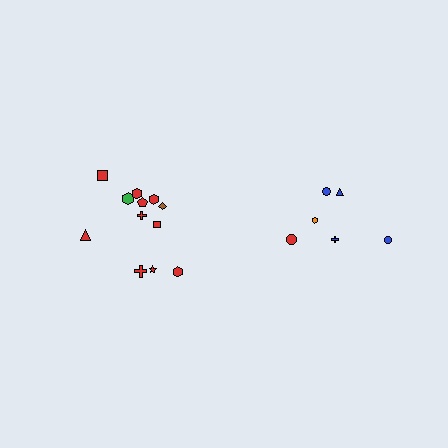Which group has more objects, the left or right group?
The left group.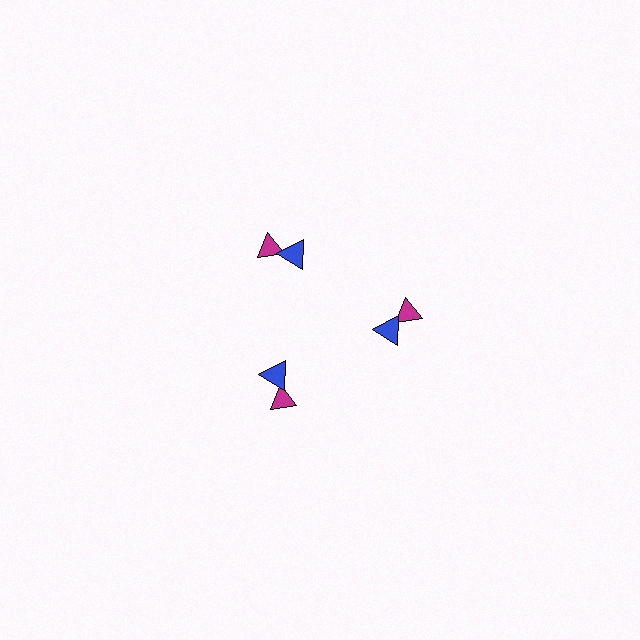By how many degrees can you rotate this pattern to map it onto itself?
The pattern maps onto itself every 120 degrees of rotation.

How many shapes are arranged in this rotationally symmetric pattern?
There are 6 shapes, arranged in 3 groups of 2.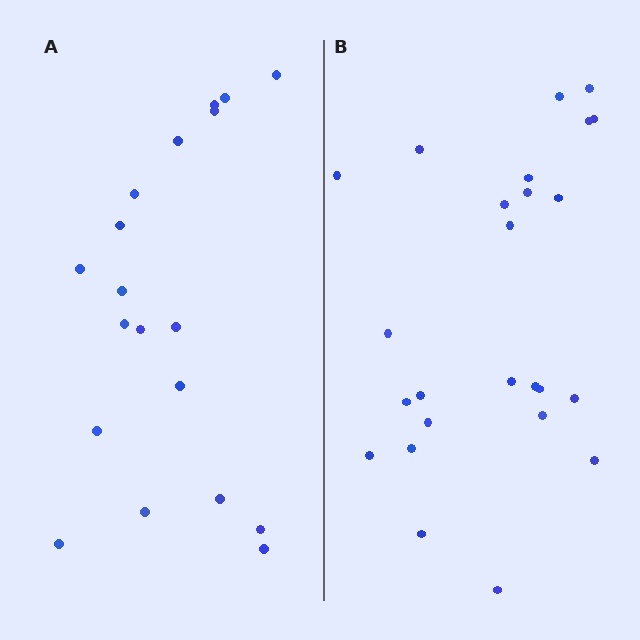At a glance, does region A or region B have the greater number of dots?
Region B (the right region) has more dots.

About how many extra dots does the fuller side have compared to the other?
Region B has about 6 more dots than region A.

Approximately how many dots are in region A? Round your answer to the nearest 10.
About 20 dots. (The exact count is 19, which rounds to 20.)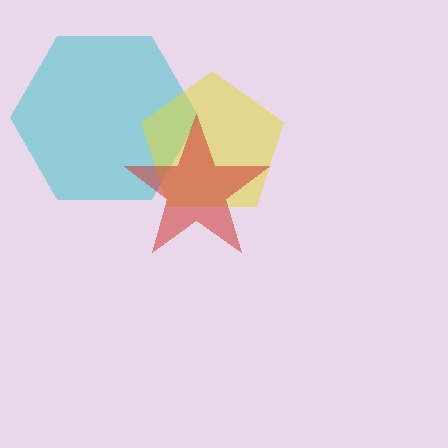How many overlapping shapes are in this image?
There are 3 overlapping shapes in the image.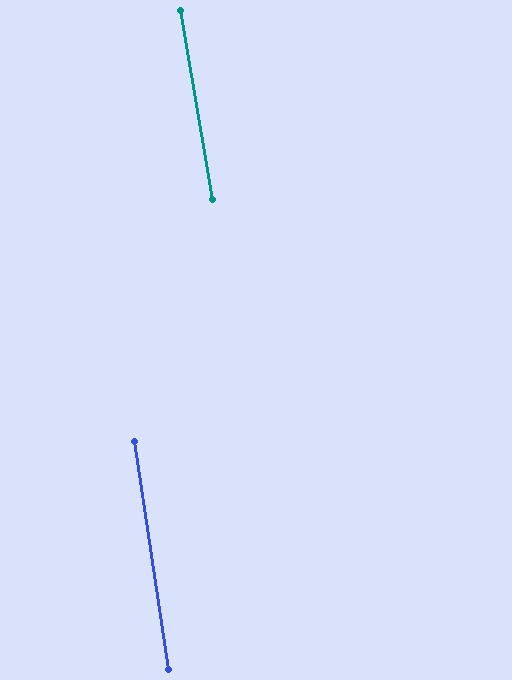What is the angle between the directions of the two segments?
Approximately 1 degree.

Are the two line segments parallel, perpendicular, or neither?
Parallel — their directions differ by only 1.2°.